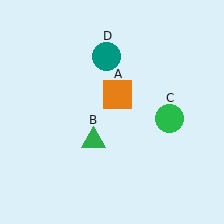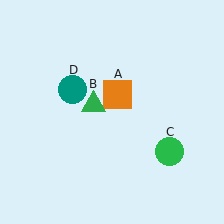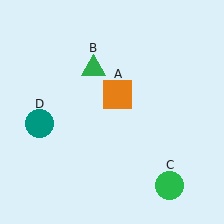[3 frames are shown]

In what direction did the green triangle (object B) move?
The green triangle (object B) moved up.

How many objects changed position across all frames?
3 objects changed position: green triangle (object B), green circle (object C), teal circle (object D).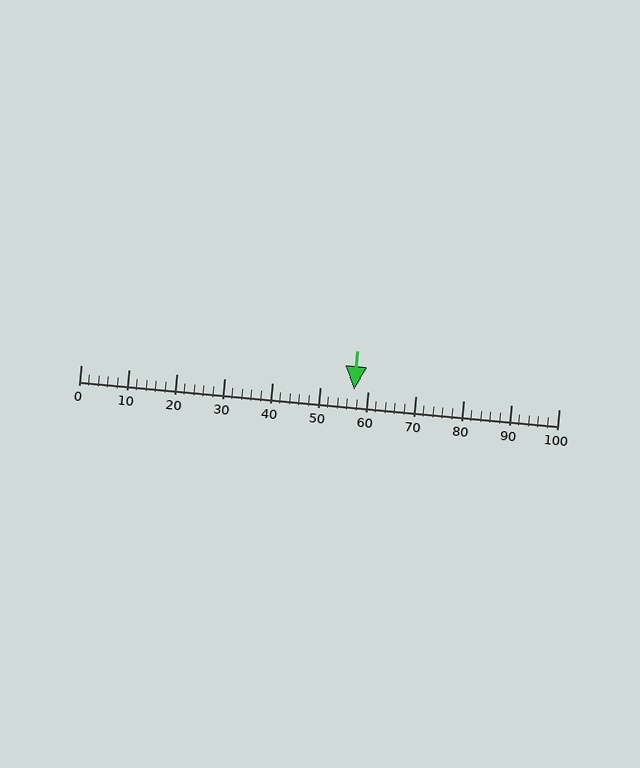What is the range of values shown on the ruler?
The ruler shows values from 0 to 100.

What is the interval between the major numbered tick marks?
The major tick marks are spaced 10 units apart.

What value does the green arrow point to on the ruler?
The green arrow points to approximately 57.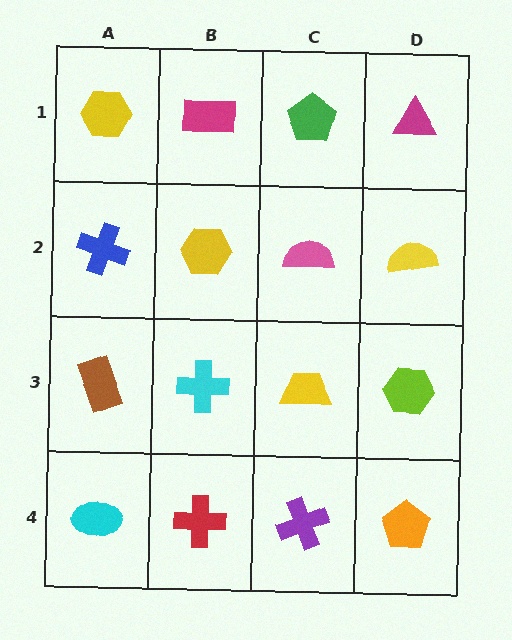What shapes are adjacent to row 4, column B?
A cyan cross (row 3, column B), a cyan ellipse (row 4, column A), a purple cross (row 4, column C).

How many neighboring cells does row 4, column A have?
2.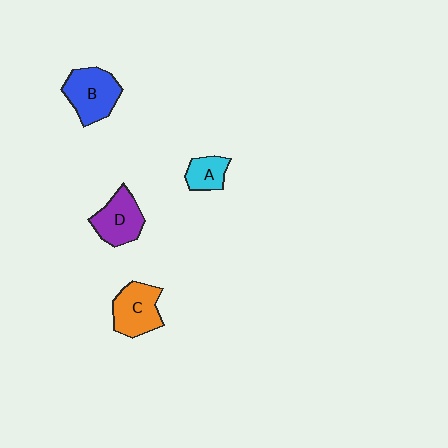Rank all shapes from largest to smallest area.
From largest to smallest: B (blue), C (orange), D (purple), A (cyan).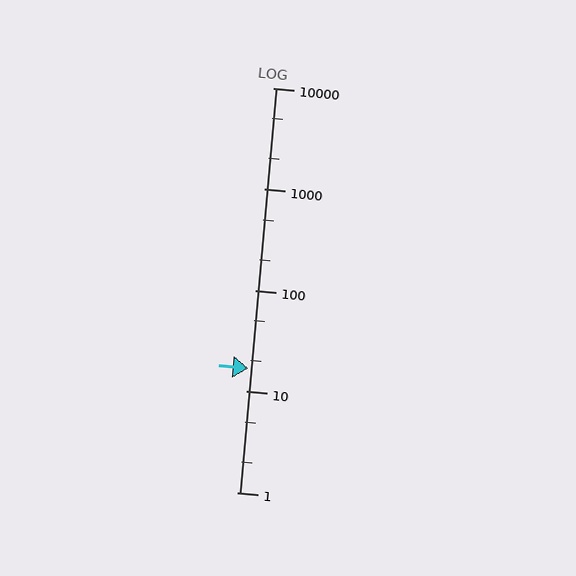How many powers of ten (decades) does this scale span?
The scale spans 4 decades, from 1 to 10000.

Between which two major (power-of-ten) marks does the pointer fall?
The pointer is between 10 and 100.